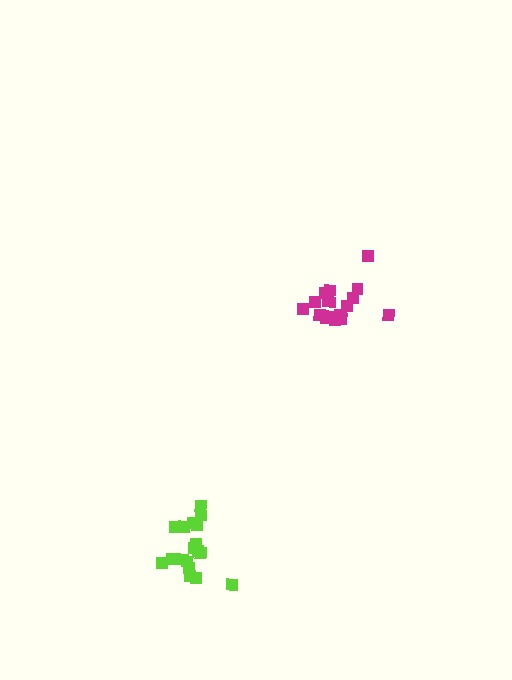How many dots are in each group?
Group 1: 18 dots, Group 2: 18 dots (36 total).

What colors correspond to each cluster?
The clusters are colored: magenta, lime.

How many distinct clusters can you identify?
There are 2 distinct clusters.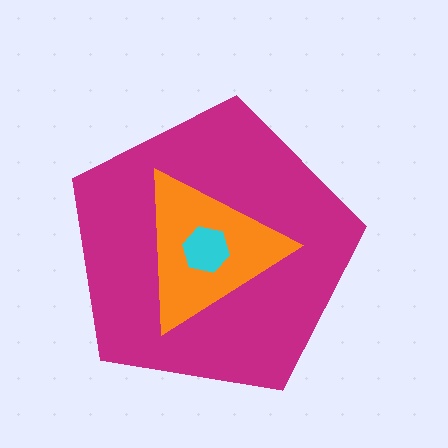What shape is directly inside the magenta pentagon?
The orange triangle.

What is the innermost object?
The cyan hexagon.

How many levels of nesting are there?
3.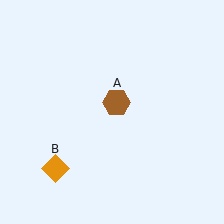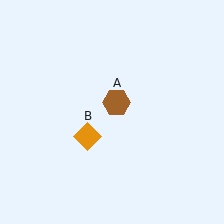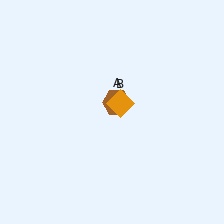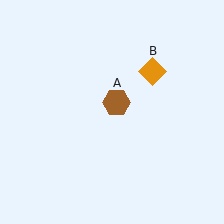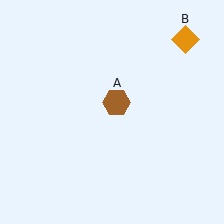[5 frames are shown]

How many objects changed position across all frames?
1 object changed position: orange diamond (object B).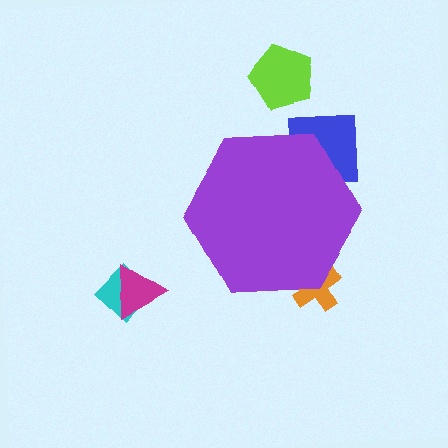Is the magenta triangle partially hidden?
No, the magenta triangle is fully visible.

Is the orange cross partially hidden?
Yes, the orange cross is partially hidden behind the purple hexagon.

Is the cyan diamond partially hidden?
No, the cyan diamond is fully visible.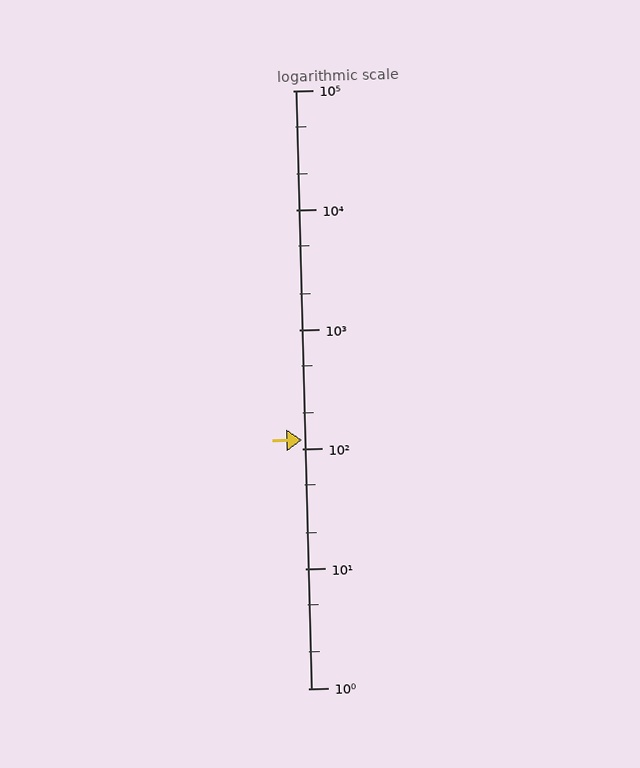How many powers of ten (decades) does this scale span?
The scale spans 5 decades, from 1 to 100000.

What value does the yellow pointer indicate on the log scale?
The pointer indicates approximately 120.